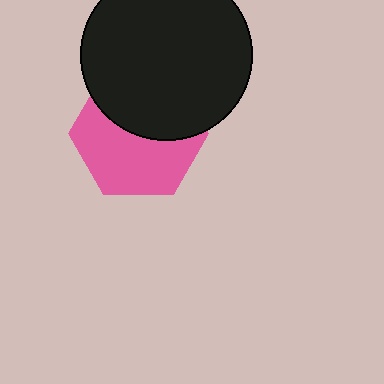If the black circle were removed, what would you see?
You would see the complete pink hexagon.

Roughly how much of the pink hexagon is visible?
About half of it is visible (roughly 56%).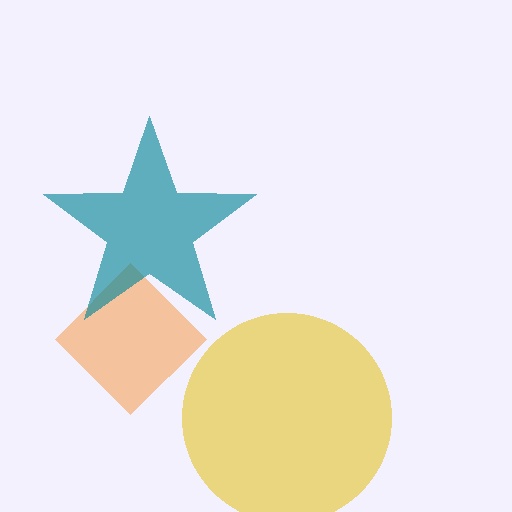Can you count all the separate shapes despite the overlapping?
Yes, there are 3 separate shapes.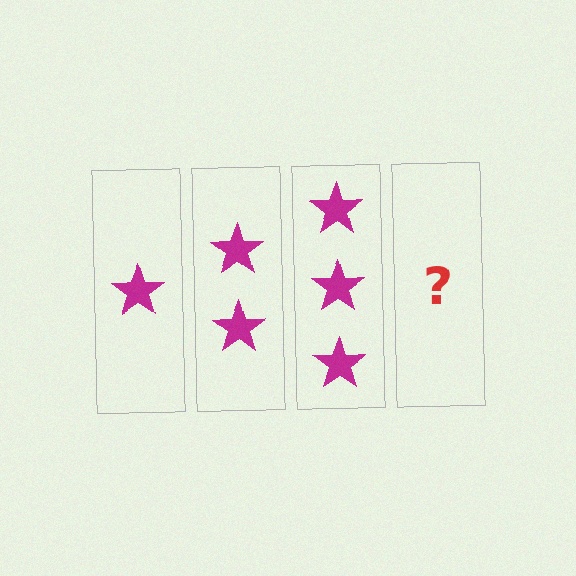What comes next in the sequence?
The next element should be 4 stars.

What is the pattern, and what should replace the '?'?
The pattern is that each step adds one more star. The '?' should be 4 stars.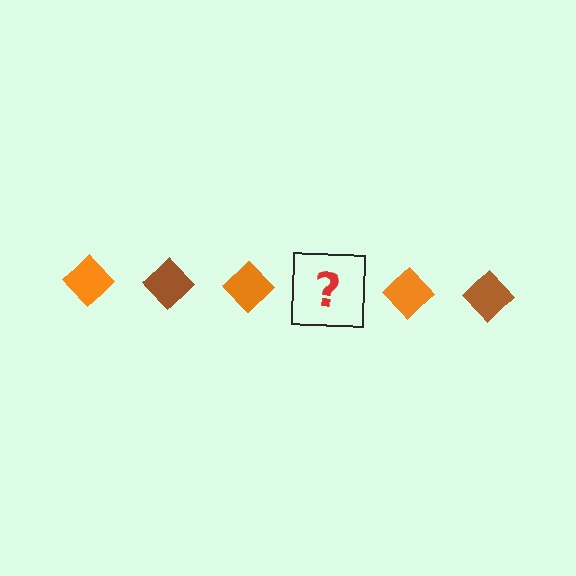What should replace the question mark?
The question mark should be replaced with a brown diamond.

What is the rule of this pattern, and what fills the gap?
The rule is that the pattern cycles through orange, brown diamonds. The gap should be filled with a brown diamond.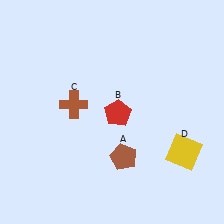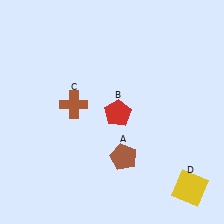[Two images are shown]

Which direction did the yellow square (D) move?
The yellow square (D) moved down.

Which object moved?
The yellow square (D) moved down.